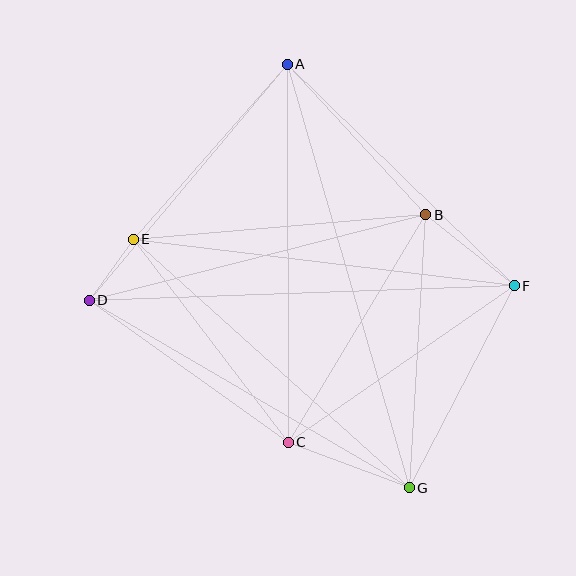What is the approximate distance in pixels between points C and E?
The distance between C and E is approximately 255 pixels.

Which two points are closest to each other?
Points D and E are closest to each other.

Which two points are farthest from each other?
Points A and G are farthest from each other.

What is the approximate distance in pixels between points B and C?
The distance between B and C is approximately 266 pixels.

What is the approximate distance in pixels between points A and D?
The distance between A and D is approximately 308 pixels.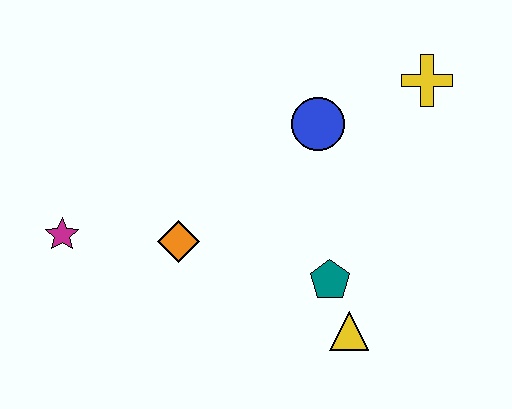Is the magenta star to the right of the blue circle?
No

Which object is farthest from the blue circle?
The magenta star is farthest from the blue circle.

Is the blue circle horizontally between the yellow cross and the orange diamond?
Yes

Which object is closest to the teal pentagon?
The yellow triangle is closest to the teal pentagon.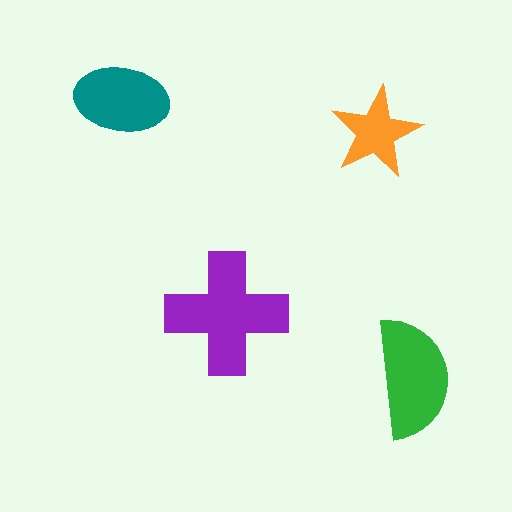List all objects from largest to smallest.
The purple cross, the green semicircle, the teal ellipse, the orange star.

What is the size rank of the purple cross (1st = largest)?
1st.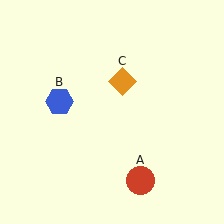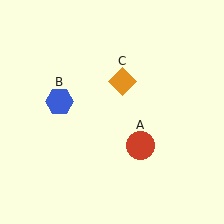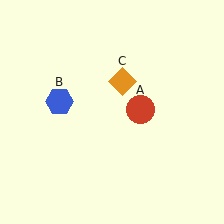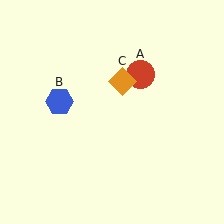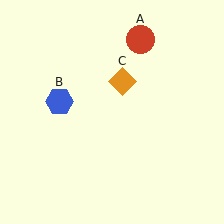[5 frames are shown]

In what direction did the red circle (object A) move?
The red circle (object A) moved up.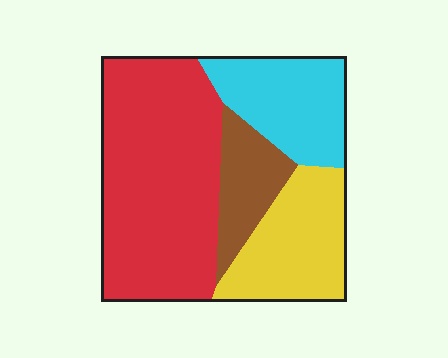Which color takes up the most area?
Red, at roughly 45%.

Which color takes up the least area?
Brown, at roughly 10%.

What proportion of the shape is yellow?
Yellow covers roughly 20% of the shape.